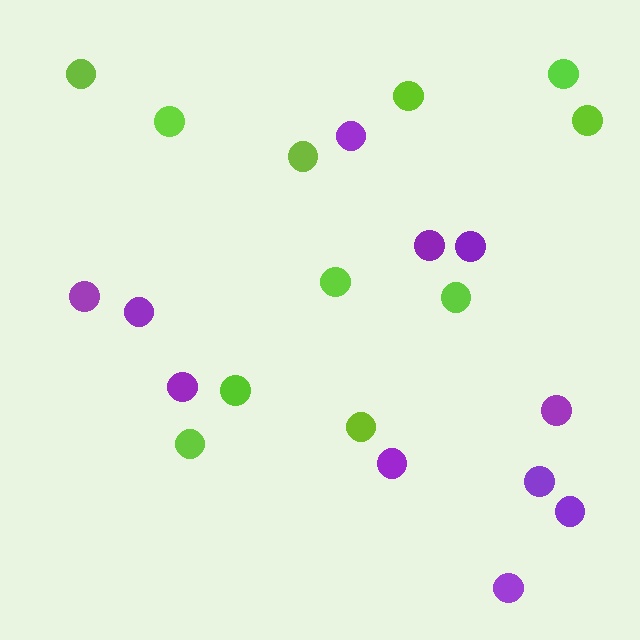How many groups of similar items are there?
There are 2 groups: one group of lime circles (11) and one group of purple circles (11).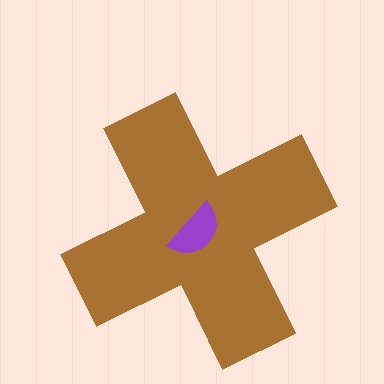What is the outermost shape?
The brown cross.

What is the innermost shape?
The purple semicircle.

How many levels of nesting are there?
2.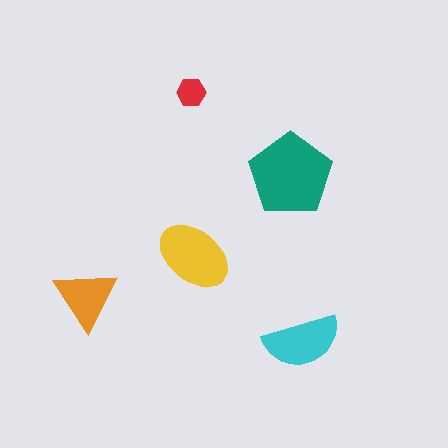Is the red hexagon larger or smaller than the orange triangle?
Smaller.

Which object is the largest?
The teal pentagon.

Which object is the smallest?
The red hexagon.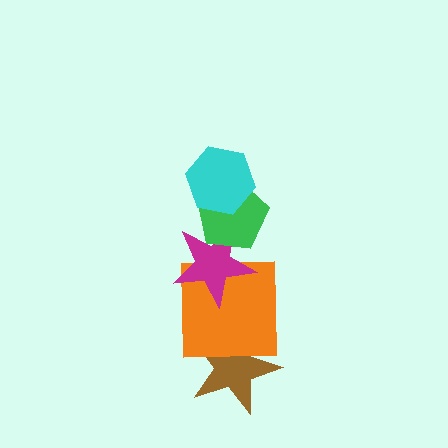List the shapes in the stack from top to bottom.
From top to bottom: the cyan hexagon, the green pentagon, the magenta star, the orange square, the brown star.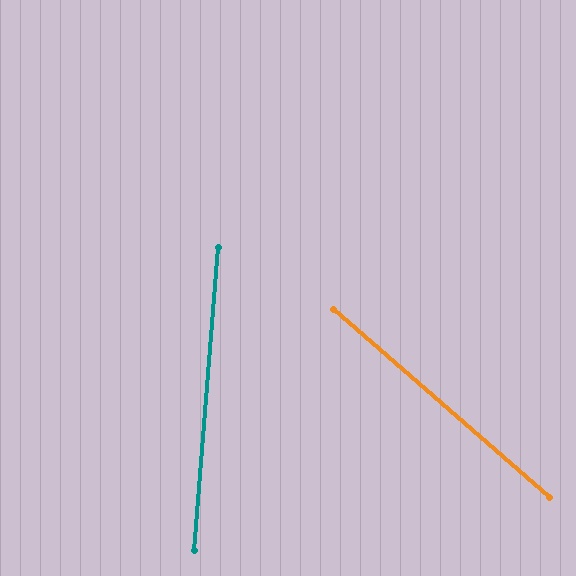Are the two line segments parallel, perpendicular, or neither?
Neither parallel nor perpendicular — they differ by about 53°.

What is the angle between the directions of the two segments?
Approximately 53 degrees.